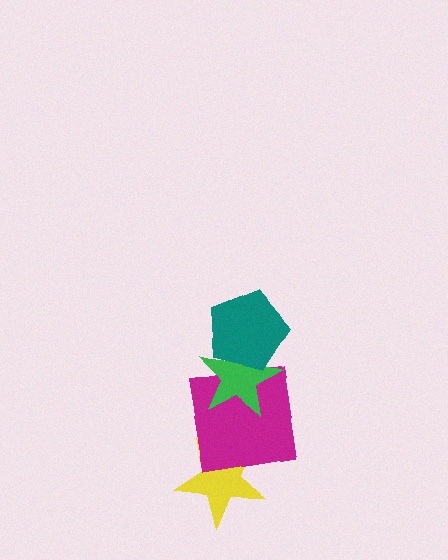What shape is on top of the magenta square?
The green star is on top of the magenta square.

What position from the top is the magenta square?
The magenta square is 3rd from the top.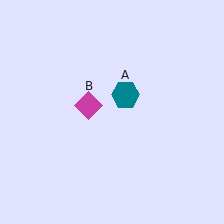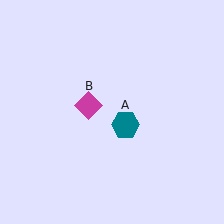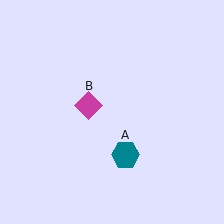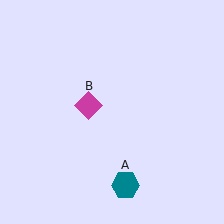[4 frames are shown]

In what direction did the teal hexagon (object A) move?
The teal hexagon (object A) moved down.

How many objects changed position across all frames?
1 object changed position: teal hexagon (object A).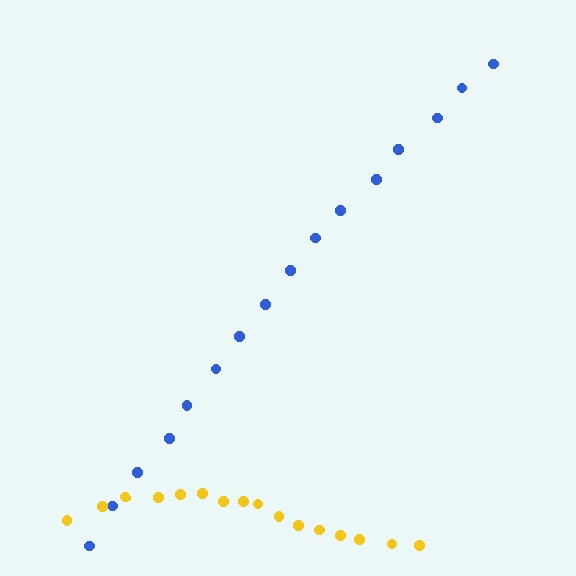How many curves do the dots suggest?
There are 2 distinct paths.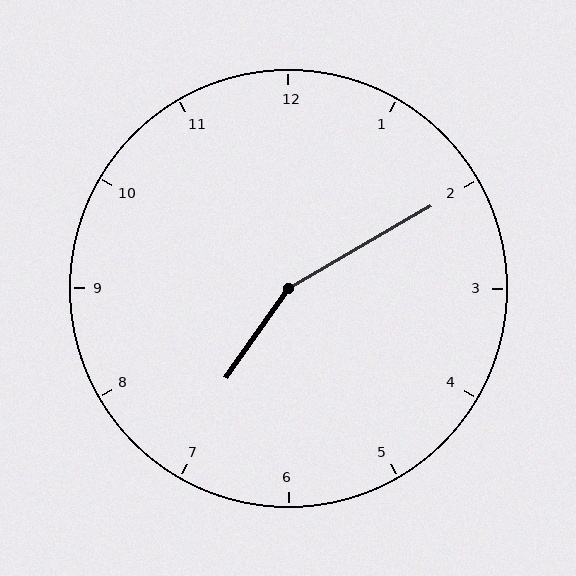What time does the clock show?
7:10.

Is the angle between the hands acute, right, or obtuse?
It is obtuse.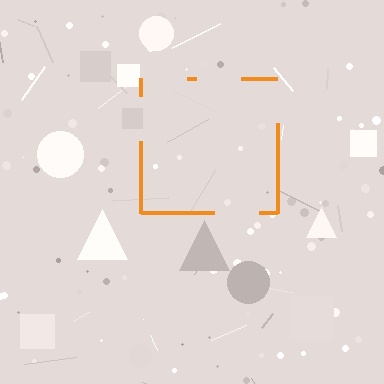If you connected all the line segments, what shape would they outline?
They would outline a square.